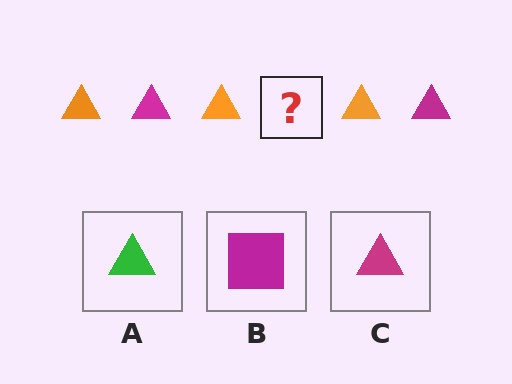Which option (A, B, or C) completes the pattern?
C.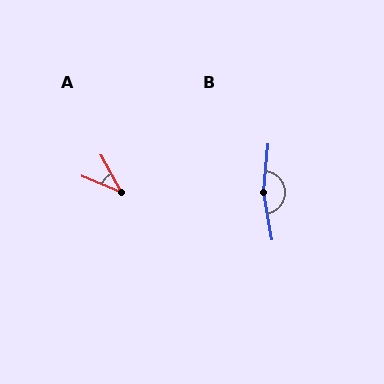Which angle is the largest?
B, at approximately 165 degrees.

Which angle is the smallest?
A, at approximately 38 degrees.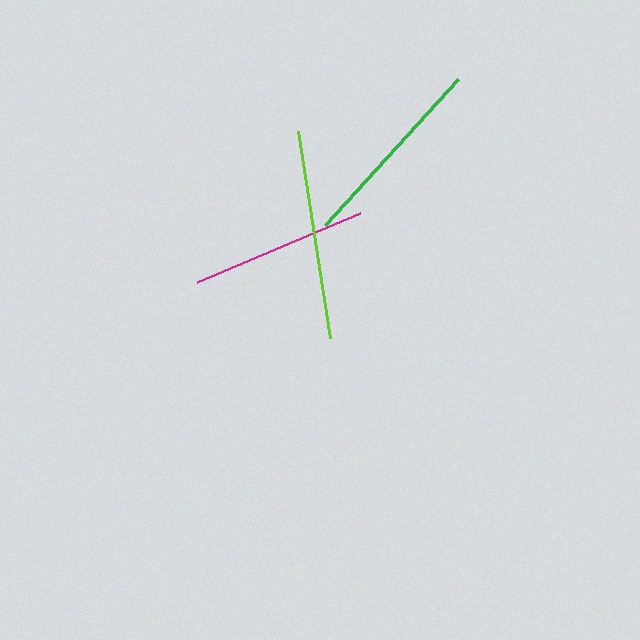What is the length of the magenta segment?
The magenta segment is approximately 177 pixels long.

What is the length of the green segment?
The green segment is approximately 197 pixels long.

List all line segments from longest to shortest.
From longest to shortest: lime, green, magenta.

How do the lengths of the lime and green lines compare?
The lime and green lines are approximately the same length.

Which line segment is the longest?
The lime line is the longest at approximately 210 pixels.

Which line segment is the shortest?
The magenta line is the shortest at approximately 177 pixels.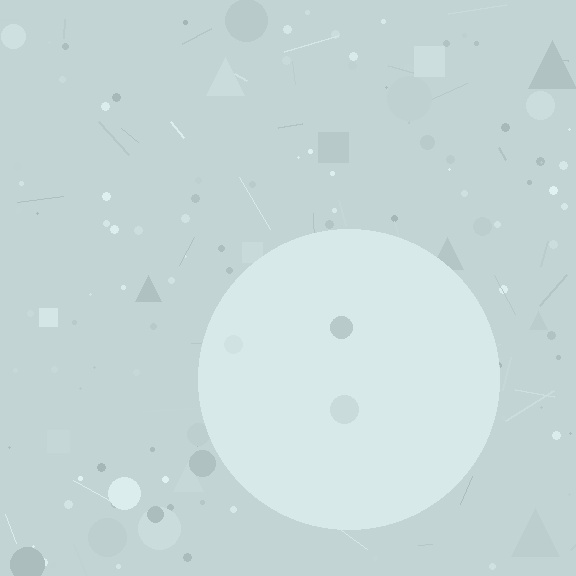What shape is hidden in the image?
A circle is hidden in the image.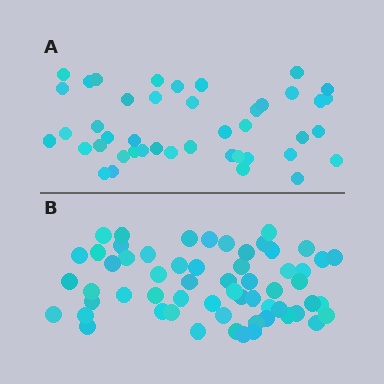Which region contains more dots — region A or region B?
Region B (the bottom region) has more dots.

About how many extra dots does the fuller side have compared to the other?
Region B has approximately 15 more dots than region A.